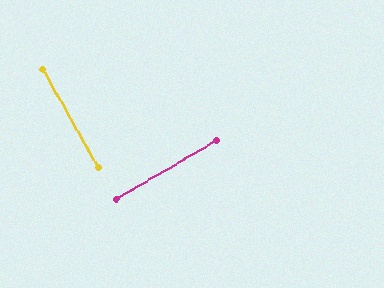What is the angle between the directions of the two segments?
Approximately 89 degrees.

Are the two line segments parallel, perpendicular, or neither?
Perpendicular — they meet at approximately 89°.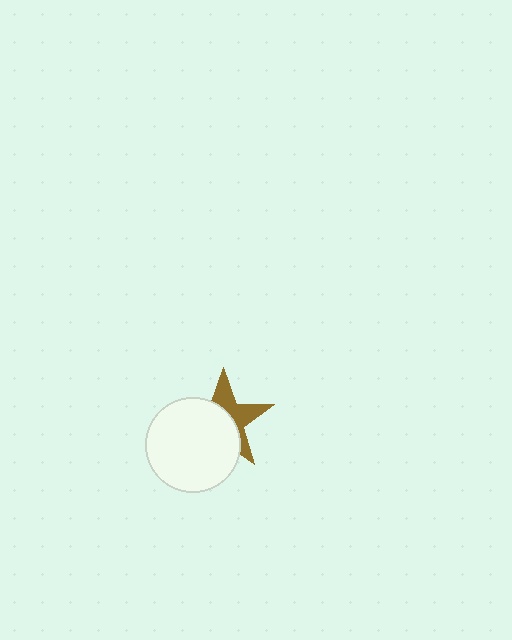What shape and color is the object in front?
The object in front is a white circle.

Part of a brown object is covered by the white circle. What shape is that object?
It is a star.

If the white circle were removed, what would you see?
You would see the complete brown star.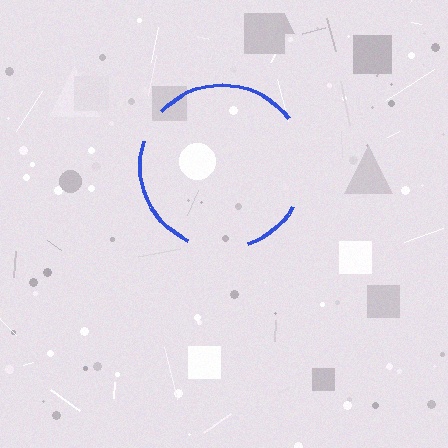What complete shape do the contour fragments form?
The contour fragments form a circle.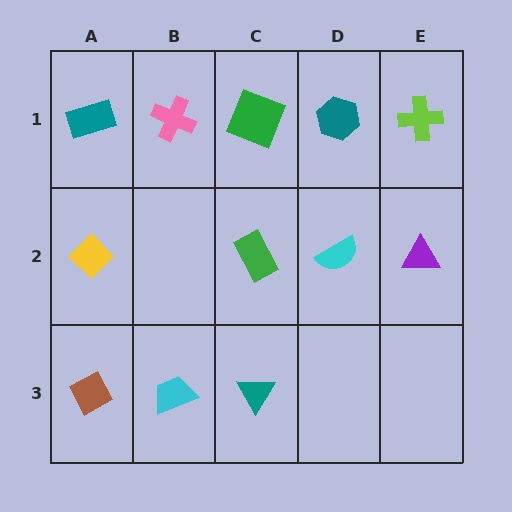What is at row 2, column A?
A yellow diamond.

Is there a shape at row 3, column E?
No, that cell is empty.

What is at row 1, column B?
A pink cross.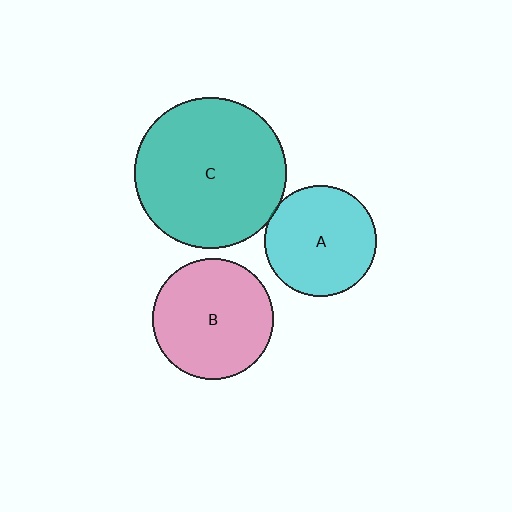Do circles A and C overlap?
Yes.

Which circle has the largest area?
Circle C (teal).